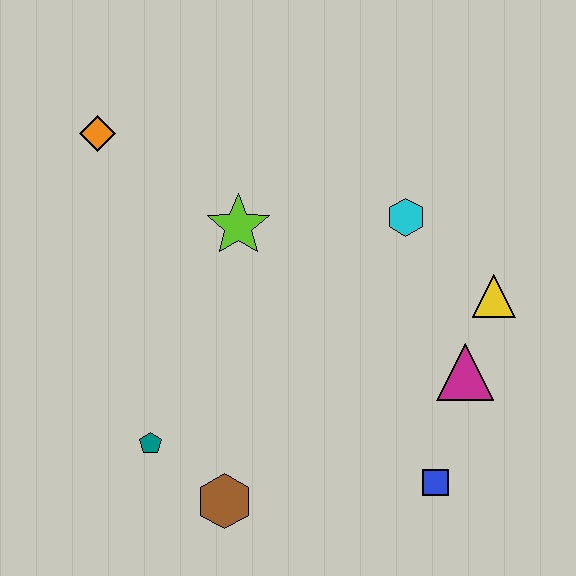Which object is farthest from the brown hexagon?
The orange diamond is farthest from the brown hexagon.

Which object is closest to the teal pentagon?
The brown hexagon is closest to the teal pentagon.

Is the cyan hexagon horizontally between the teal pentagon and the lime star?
No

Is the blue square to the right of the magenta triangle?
No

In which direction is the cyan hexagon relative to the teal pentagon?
The cyan hexagon is to the right of the teal pentagon.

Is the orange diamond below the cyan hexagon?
No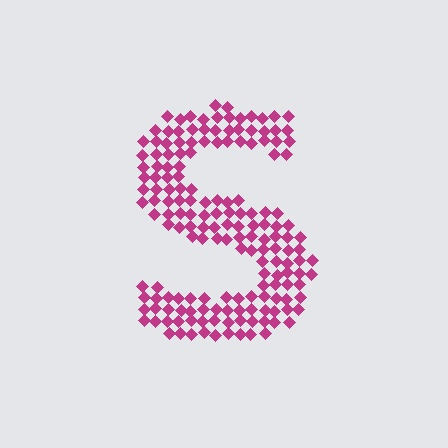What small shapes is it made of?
It is made of small diamonds.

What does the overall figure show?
The overall figure shows the letter S.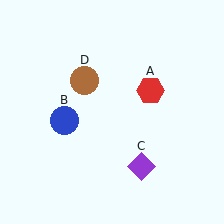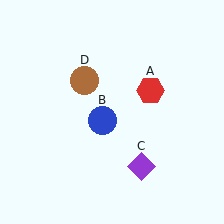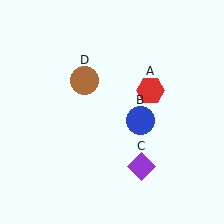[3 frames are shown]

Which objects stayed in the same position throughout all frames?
Red hexagon (object A) and purple diamond (object C) and brown circle (object D) remained stationary.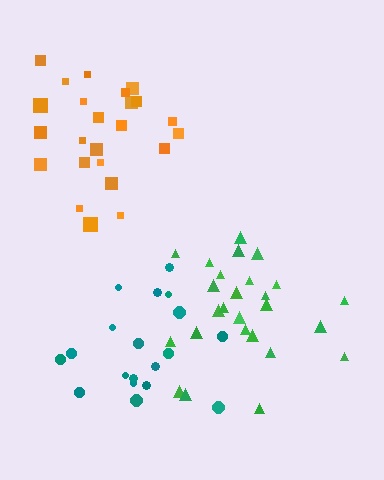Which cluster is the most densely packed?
Teal.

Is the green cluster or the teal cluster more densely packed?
Teal.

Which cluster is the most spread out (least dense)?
Green.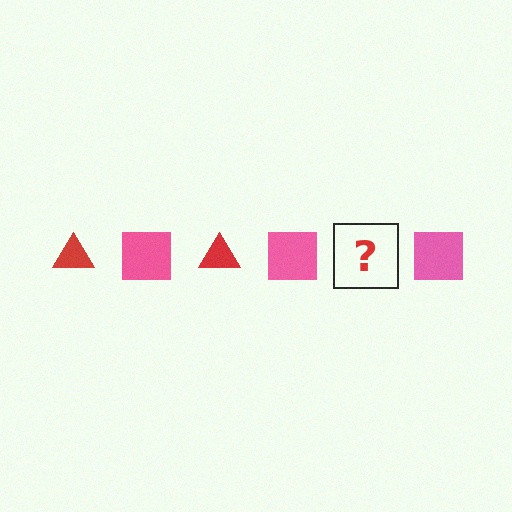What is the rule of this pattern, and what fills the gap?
The rule is that the pattern alternates between red triangle and pink square. The gap should be filled with a red triangle.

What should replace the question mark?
The question mark should be replaced with a red triangle.